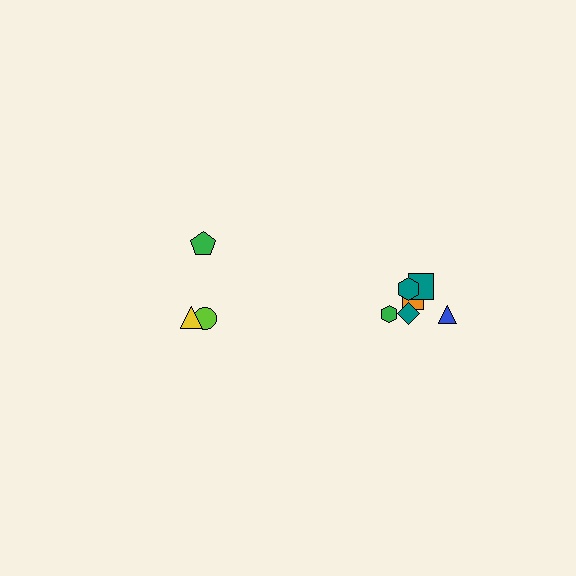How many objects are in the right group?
There are 7 objects.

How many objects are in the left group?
There are 3 objects.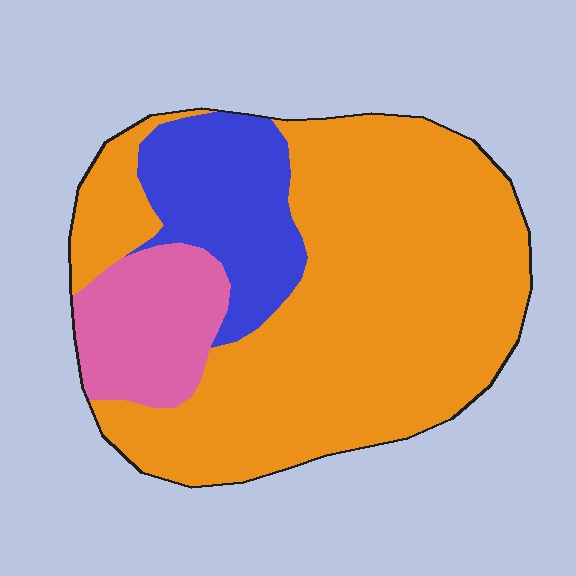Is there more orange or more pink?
Orange.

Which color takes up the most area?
Orange, at roughly 70%.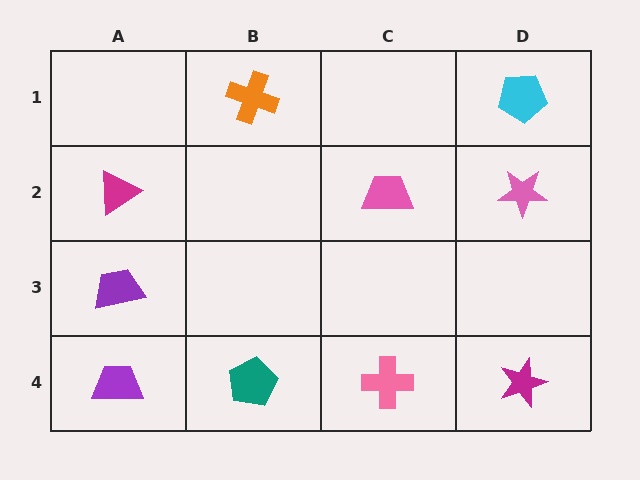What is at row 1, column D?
A cyan pentagon.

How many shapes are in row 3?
1 shape.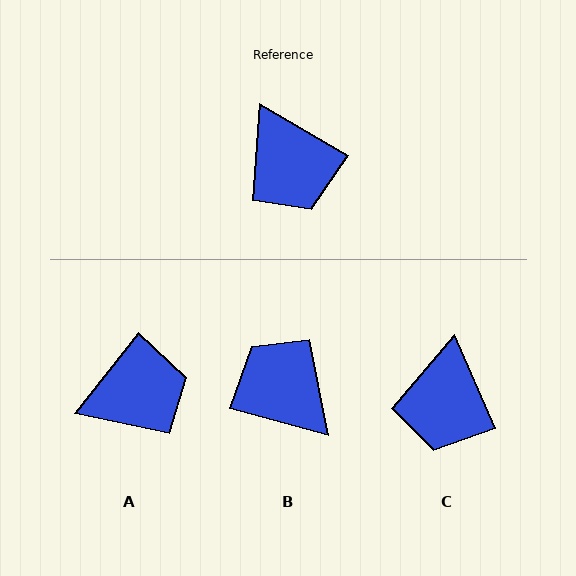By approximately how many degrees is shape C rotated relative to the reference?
Approximately 36 degrees clockwise.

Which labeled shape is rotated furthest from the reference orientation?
B, about 165 degrees away.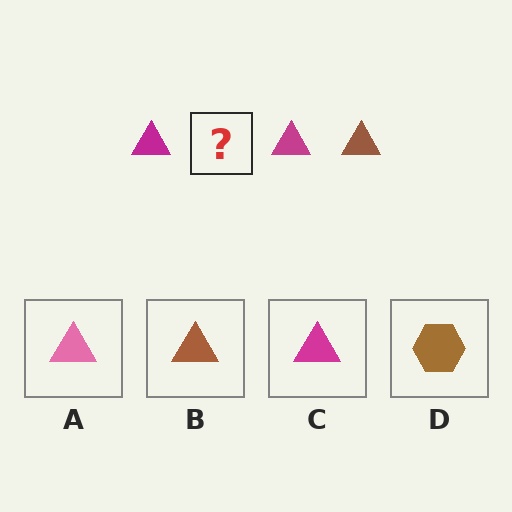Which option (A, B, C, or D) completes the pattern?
B.